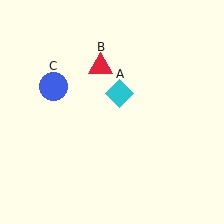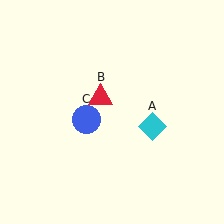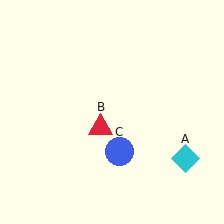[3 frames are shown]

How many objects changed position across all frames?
3 objects changed position: cyan diamond (object A), red triangle (object B), blue circle (object C).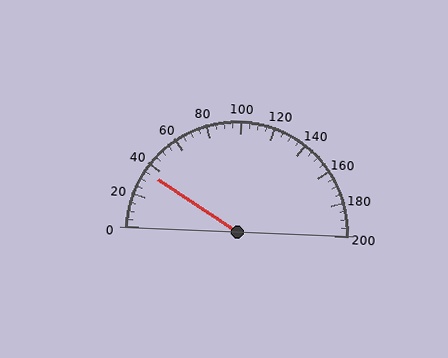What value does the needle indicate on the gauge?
The needle indicates approximately 35.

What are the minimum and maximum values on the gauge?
The gauge ranges from 0 to 200.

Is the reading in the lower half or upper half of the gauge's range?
The reading is in the lower half of the range (0 to 200).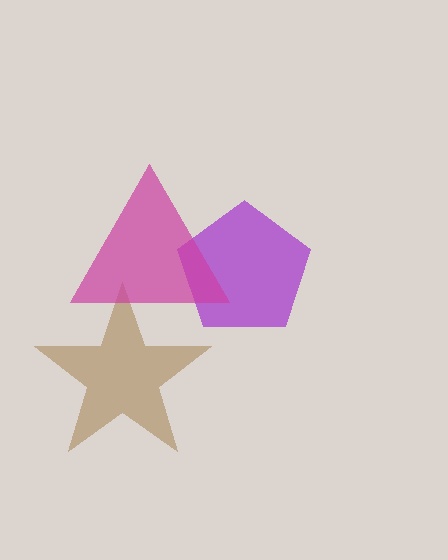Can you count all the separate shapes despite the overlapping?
Yes, there are 3 separate shapes.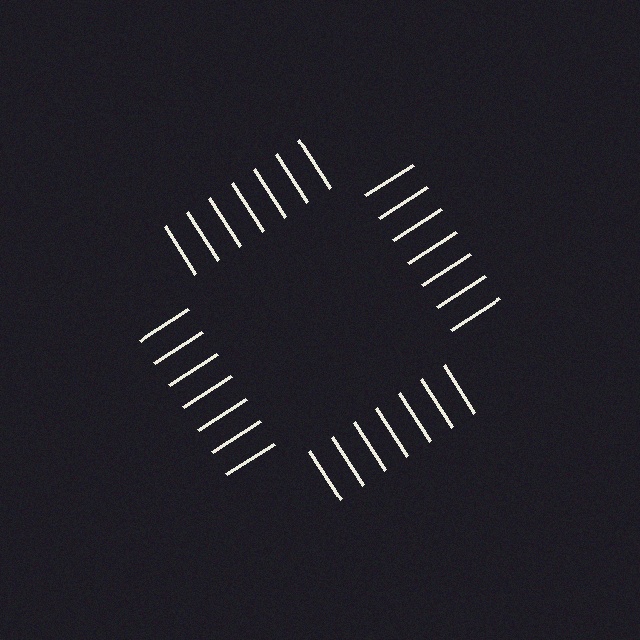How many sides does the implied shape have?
4 sides — the line-ends trace a square.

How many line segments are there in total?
28 — 7 along each of the 4 edges.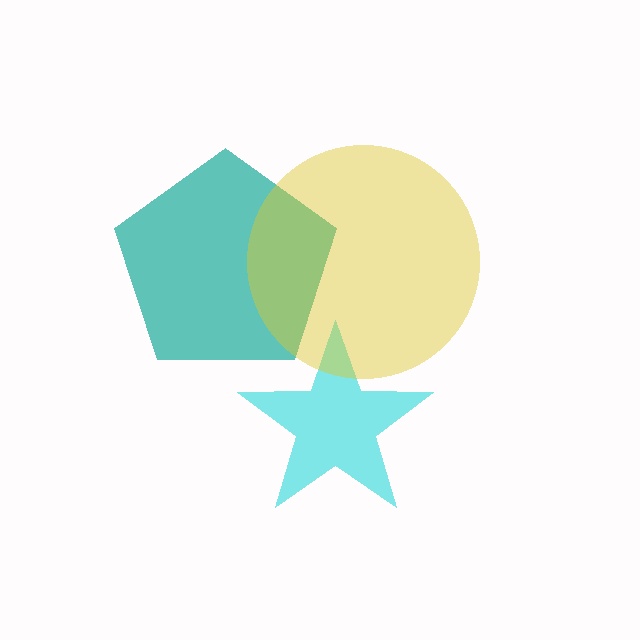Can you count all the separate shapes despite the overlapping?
Yes, there are 3 separate shapes.